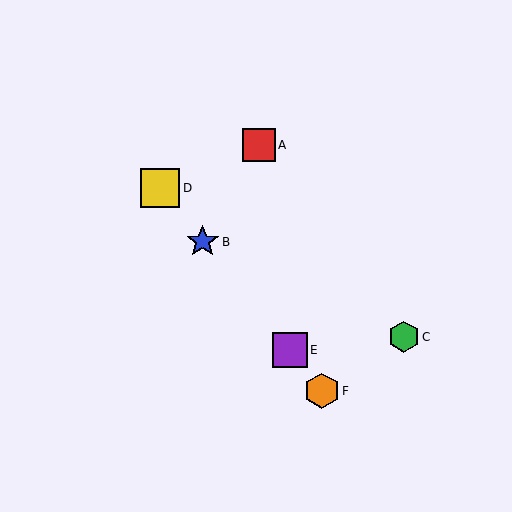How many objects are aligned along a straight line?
4 objects (B, D, E, F) are aligned along a straight line.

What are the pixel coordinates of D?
Object D is at (160, 188).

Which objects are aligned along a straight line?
Objects B, D, E, F are aligned along a straight line.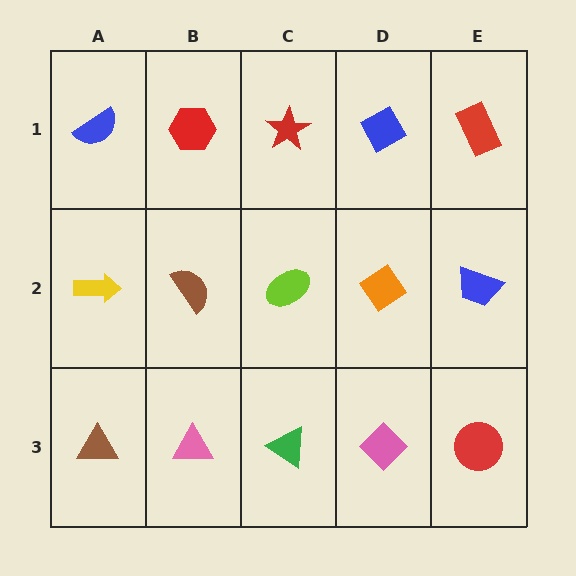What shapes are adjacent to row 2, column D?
A blue diamond (row 1, column D), a pink diamond (row 3, column D), a lime ellipse (row 2, column C), a blue trapezoid (row 2, column E).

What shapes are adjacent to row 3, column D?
An orange diamond (row 2, column D), a green triangle (row 3, column C), a red circle (row 3, column E).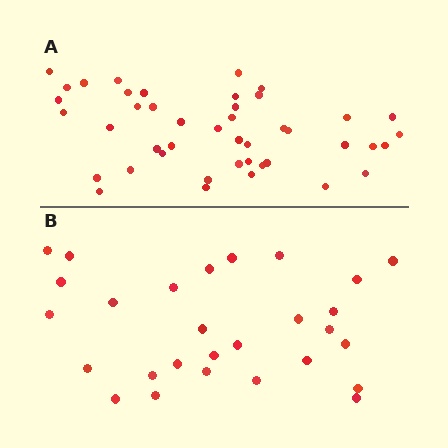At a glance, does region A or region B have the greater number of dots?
Region A (the top region) has more dots.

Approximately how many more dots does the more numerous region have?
Region A has approximately 15 more dots than region B.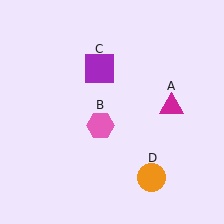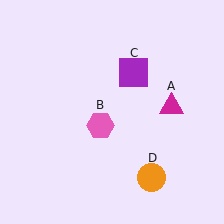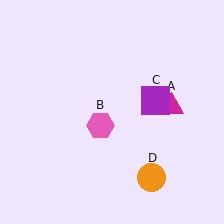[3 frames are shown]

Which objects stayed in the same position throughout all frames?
Magenta triangle (object A) and pink hexagon (object B) and orange circle (object D) remained stationary.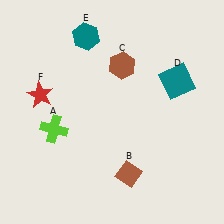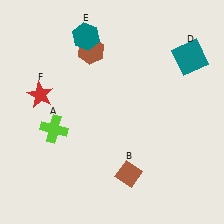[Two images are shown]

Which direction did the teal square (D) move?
The teal square (D) moved up.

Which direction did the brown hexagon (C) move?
The brown hexagon (C) moved left.